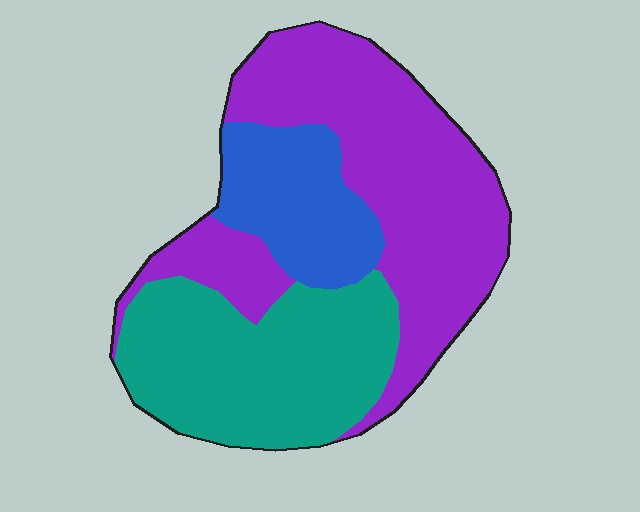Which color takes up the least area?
Blue, at roughly 15%.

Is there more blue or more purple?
Purple.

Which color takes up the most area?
Purple, at roughly 50%.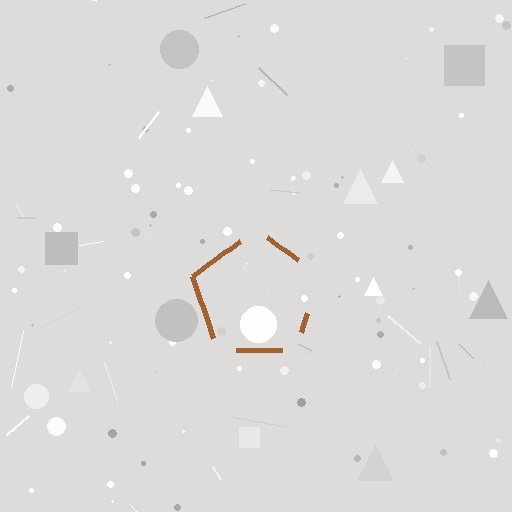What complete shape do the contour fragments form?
The contour fragments form a pentagon.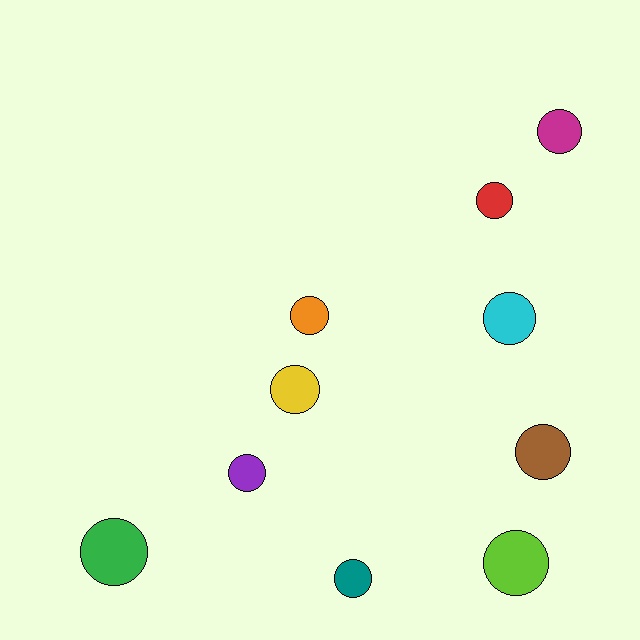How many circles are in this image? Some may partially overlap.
There are 10 circles.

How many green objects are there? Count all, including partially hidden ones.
There is 1 green object.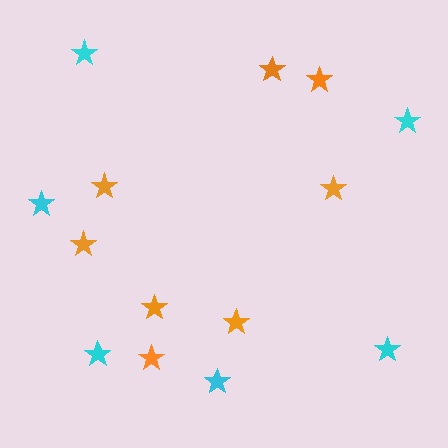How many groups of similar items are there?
There are 2 groups: one group of cyan stars (6) and one group of orange stars (8).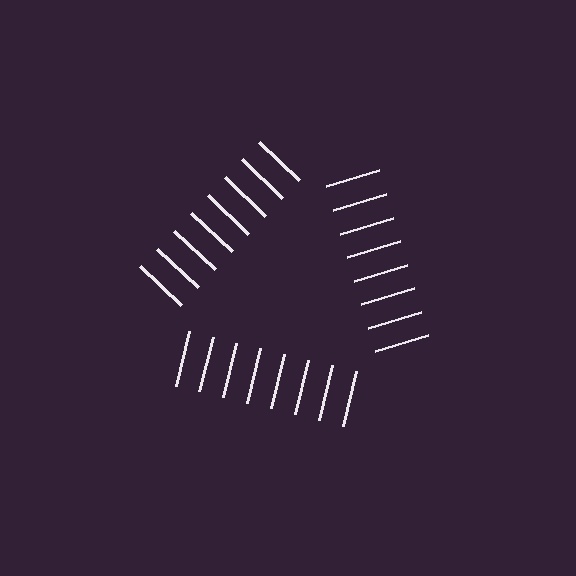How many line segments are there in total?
24 — 8 along each of the 3 edges.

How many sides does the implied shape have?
3 sides — the line-ends trace a triangle.